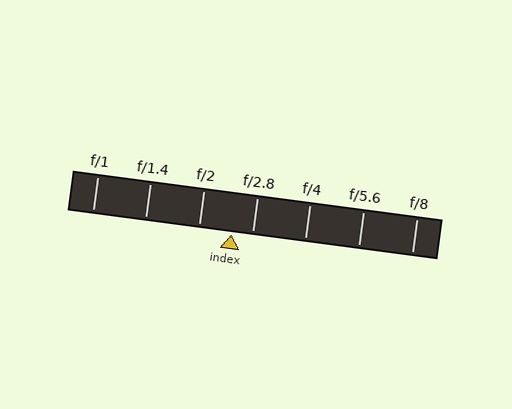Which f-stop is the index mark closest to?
The index mark is closest to f/2.8.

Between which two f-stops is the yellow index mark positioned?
The index mark is between f/2 and f/2.8.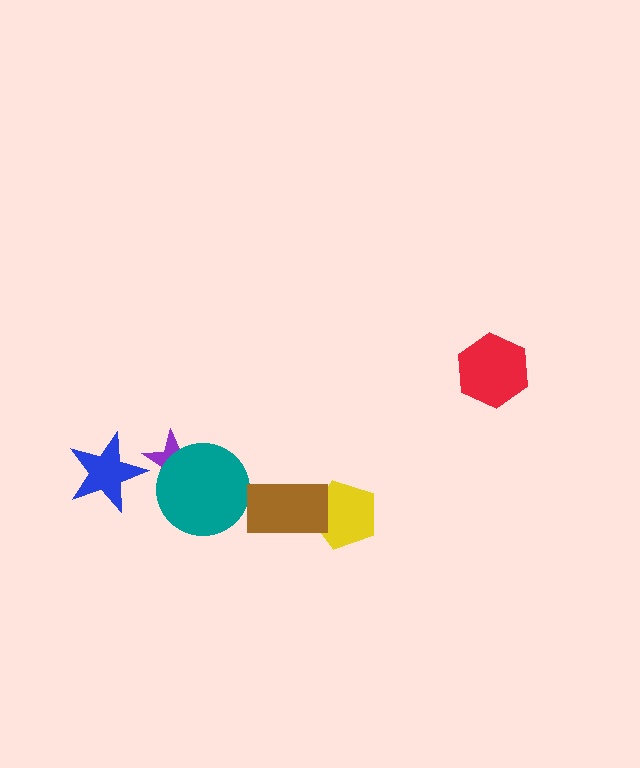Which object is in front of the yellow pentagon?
The brown rectangle is in front of the yellow pentagon.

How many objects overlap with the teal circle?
1 object overlaps with the teal circle.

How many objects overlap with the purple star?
1 object overlaps with the purple star.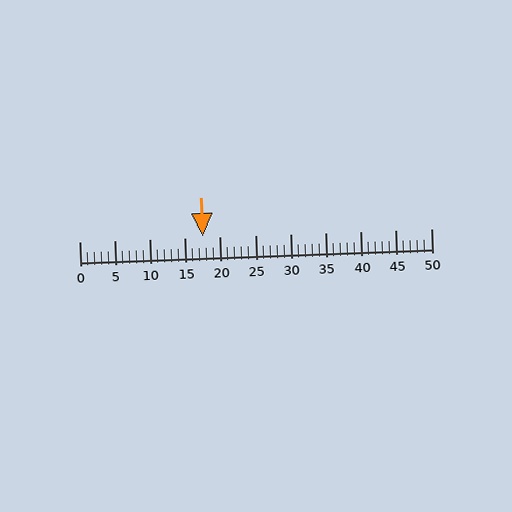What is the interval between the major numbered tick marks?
The major tick marks are spaced 5 units apart.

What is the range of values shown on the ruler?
The ruler shows values from 0 to 50.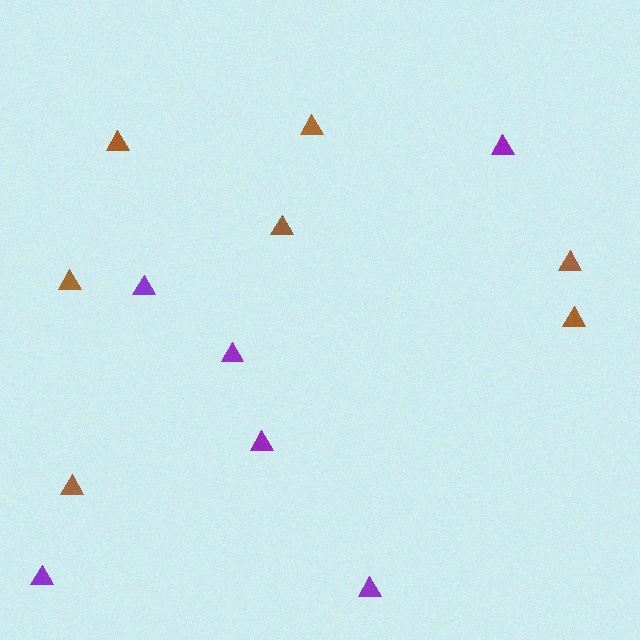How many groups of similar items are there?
There are 2 groups: one group of brown triangles (7) and one group of purple triangles (6).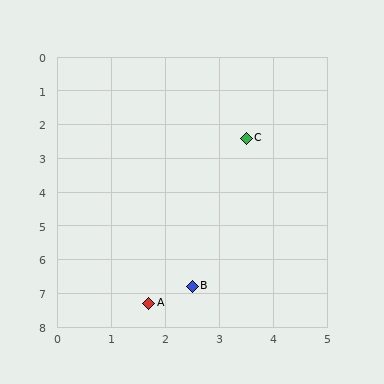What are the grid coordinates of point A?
Point A is at approximately (1.7, 7.3).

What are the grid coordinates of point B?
Point B is at approximately (2.5, 6.8).